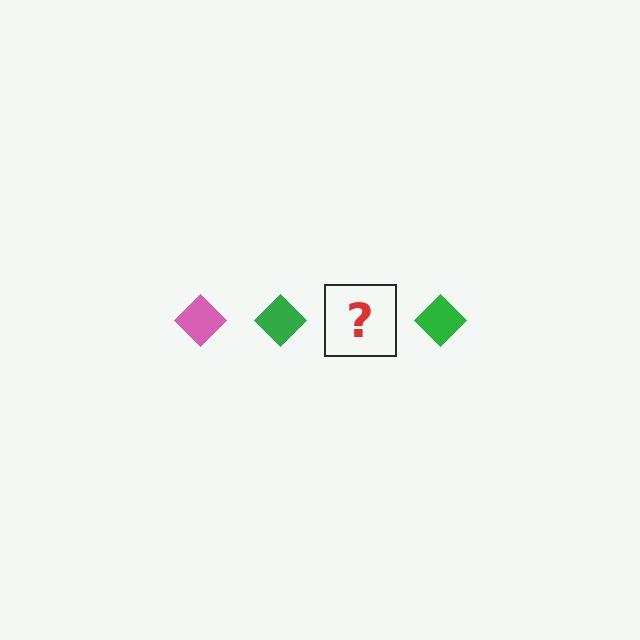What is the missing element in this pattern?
The missing element is a pink diamond.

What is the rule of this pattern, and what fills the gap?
The rule is that the pattern cycles through pink, green diamonds. The gap should be filled with a pink diamond.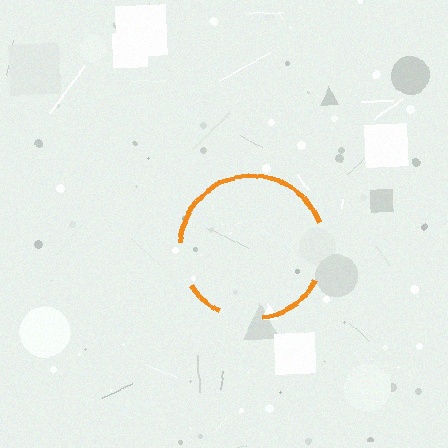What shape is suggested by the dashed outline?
The dashed outline suggests a circle.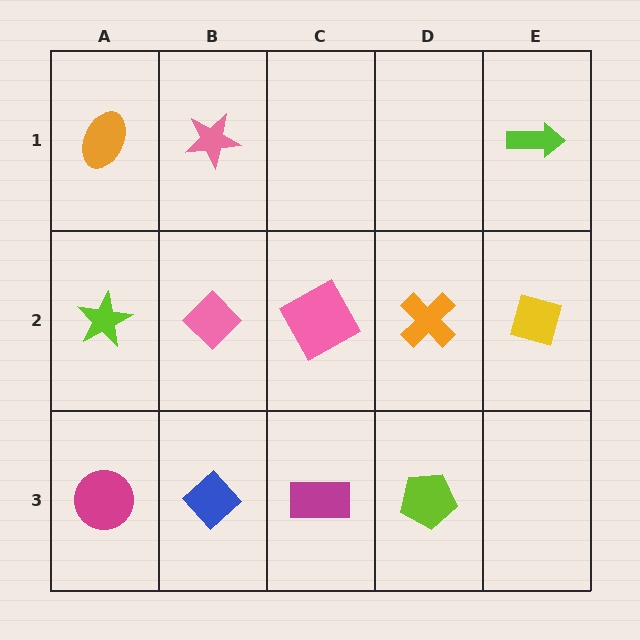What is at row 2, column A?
A lime star.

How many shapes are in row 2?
5 shapes.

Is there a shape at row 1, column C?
No, that cell is empty.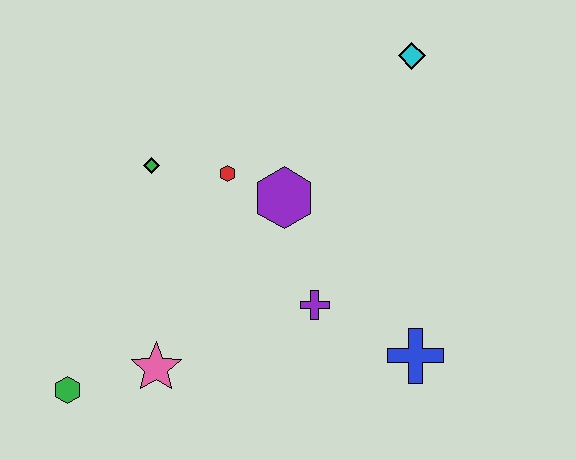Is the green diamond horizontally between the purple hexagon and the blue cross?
No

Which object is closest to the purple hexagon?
The red hexagon is closest to the purple hexagon.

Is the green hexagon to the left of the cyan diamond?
Yes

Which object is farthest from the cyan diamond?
The green hexagon is farthest from the cyan diamond.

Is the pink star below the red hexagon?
Yes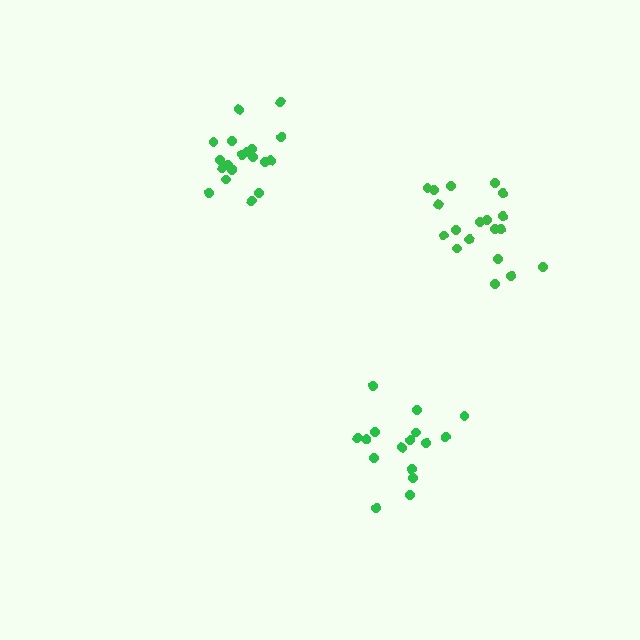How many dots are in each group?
Group 1: 16 dots, Group 2: 19 dots, Group 3: 19 dots (54 total).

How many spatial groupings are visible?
There are 3 spatial groupings.